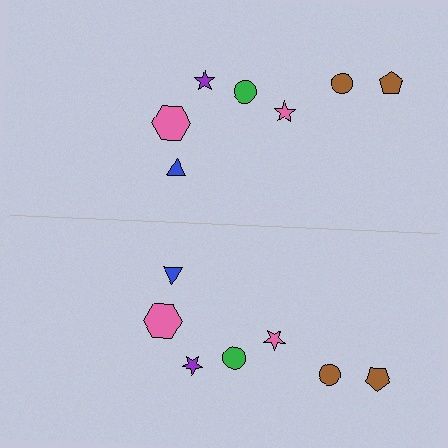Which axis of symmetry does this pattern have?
The pattern has a horizontal axis of symmetry running through the center of the image.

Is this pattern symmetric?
Yes, this pattern has bilateral (reflection) symmetry.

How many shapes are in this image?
There are 14 shapes in this image.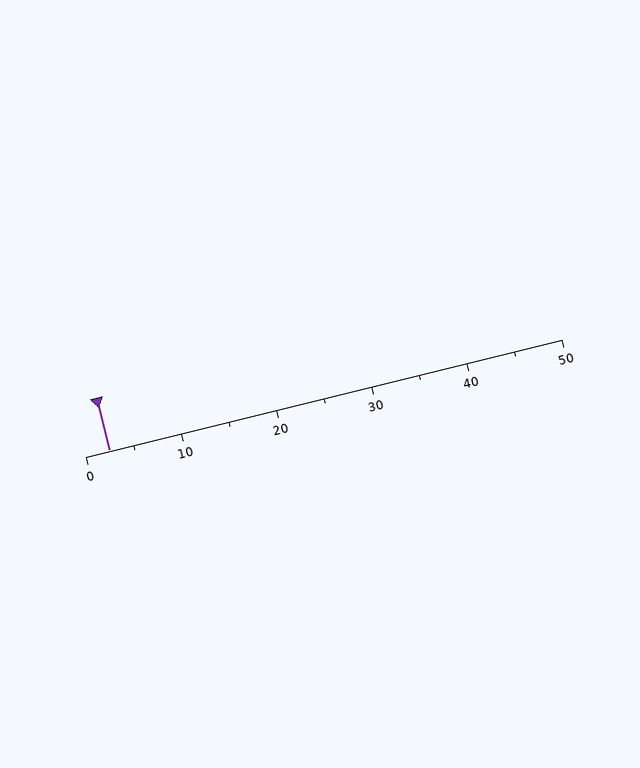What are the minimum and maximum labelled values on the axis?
The axis runs from 0 to 50.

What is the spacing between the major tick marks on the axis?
The major ticks are spaced 10 apart.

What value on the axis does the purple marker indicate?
The marker indicates approximately 2.5.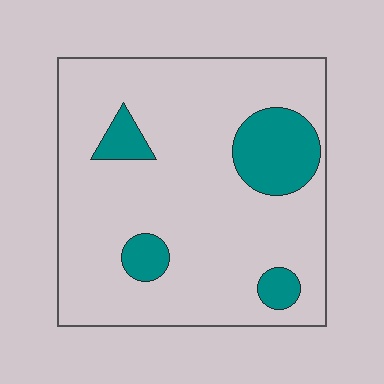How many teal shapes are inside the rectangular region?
4.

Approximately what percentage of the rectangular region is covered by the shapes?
Approximately 15%.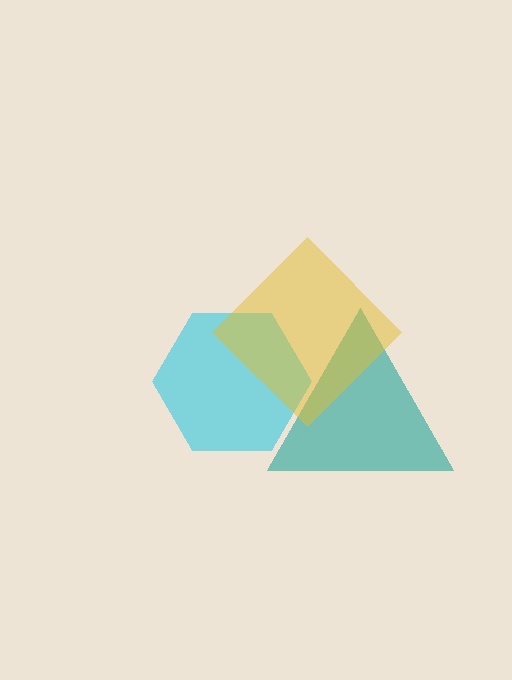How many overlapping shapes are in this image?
There are 3 overlapping shapes in the image.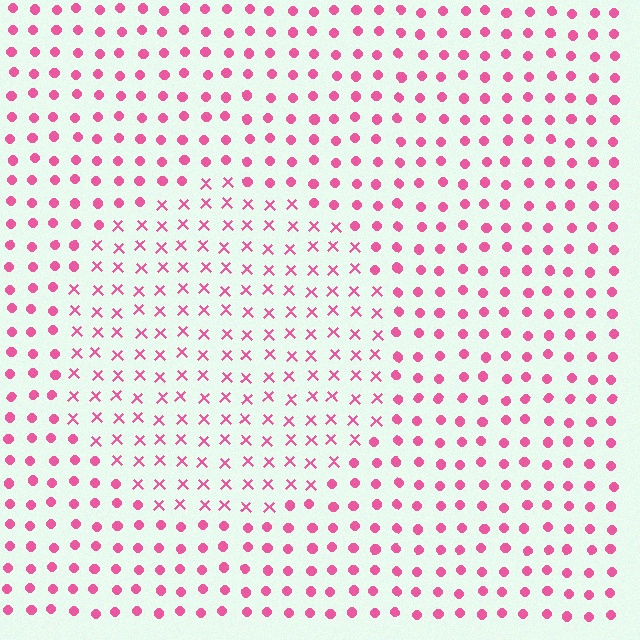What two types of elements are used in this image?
The image uses X marks inside the circle region and circles outside it.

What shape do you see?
I see a circle.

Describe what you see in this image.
The image is filled with small pink elements arranged in a uniform grid. A circle-shaped region contains X marks, while the surrounding area contains circles. The boundary is defined purely by the change in element shape.